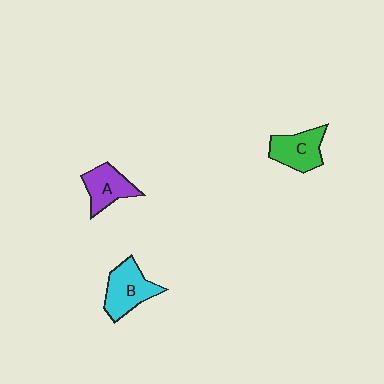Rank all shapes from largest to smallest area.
From largest to smallest: B (cyan), C (green), A (purple).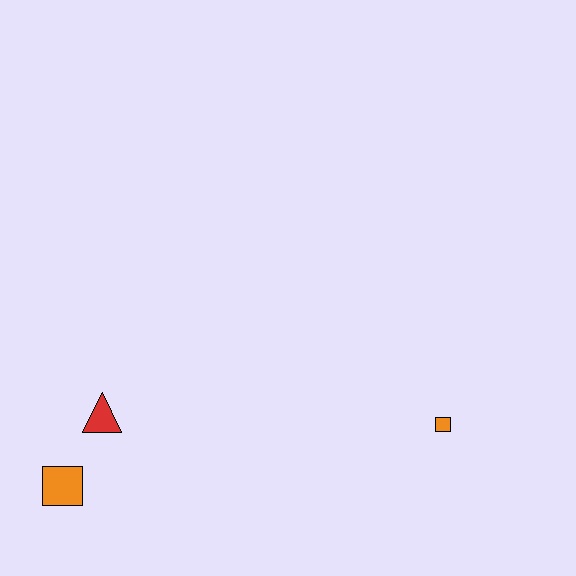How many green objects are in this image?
There are no green objects.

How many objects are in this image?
There are 3 objects.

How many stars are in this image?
There are no stars.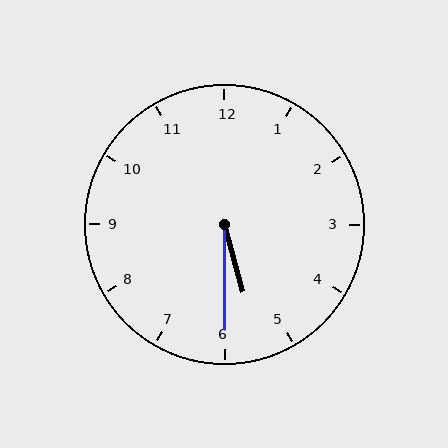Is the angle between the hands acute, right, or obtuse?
It is acute.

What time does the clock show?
5:30.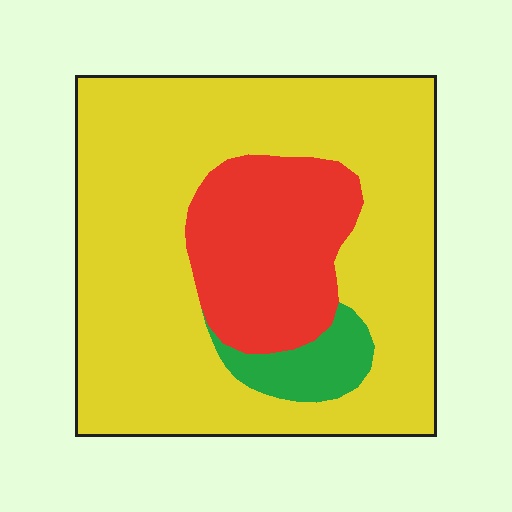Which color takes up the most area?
Yellow, at roughly 75%.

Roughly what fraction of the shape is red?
Red takes up less than a quarter of the shape.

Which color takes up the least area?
Green, at roughly 5%.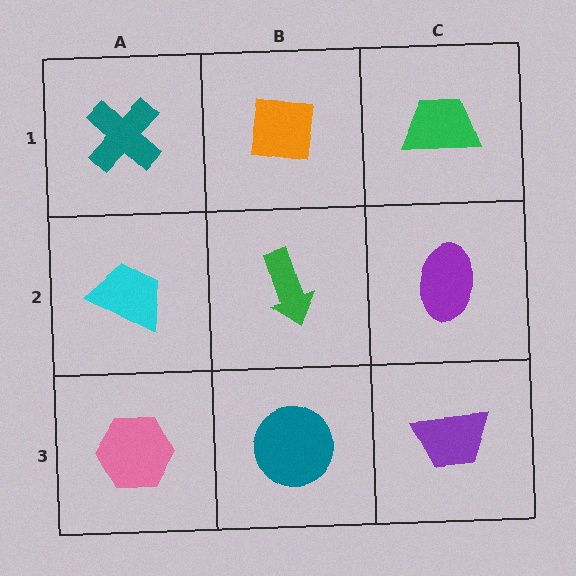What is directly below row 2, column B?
A teal circle.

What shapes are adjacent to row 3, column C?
A purple ellipse (row 2, column C), a teal circle (row 3, column B).